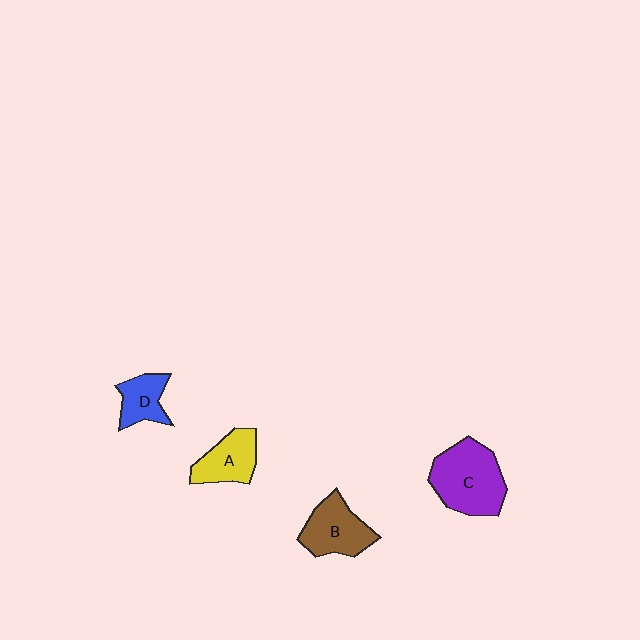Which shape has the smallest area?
Shape D (blue).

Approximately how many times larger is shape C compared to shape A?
Approximately 1.6 times.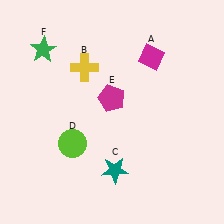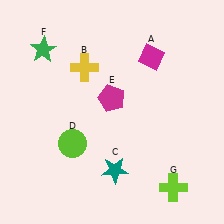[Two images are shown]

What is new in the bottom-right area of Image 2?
A lime cross (G) was added in the bottom-right area of Image 2.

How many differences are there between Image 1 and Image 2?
There is 1 difference between the two images.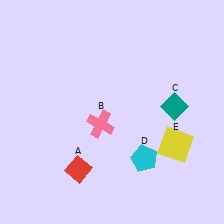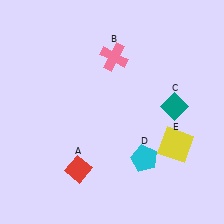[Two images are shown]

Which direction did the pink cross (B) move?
The pink cross (B) moved up.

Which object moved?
The pink cross (B) moved up.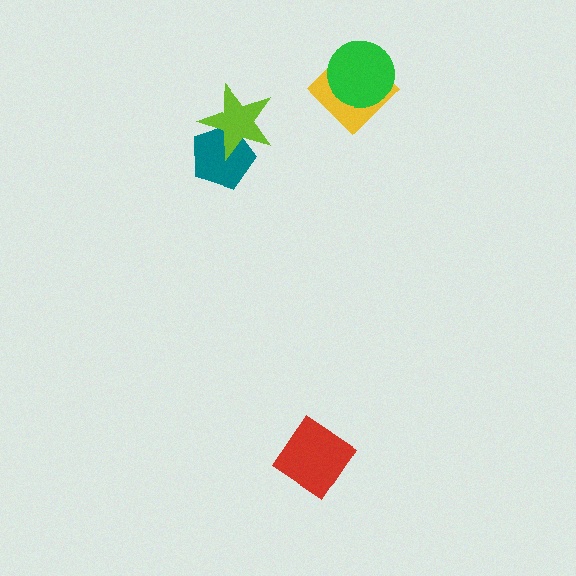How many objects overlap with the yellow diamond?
1 object overlaps with the yellow diamond.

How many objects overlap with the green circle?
1 object overlaps with the green circle.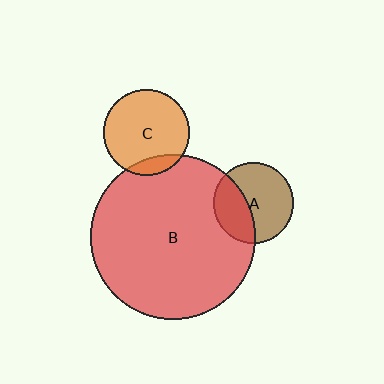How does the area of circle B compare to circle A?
Approximately 4.2 times.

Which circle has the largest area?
Circle B (red).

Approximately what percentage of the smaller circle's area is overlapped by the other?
Approximately 15%.